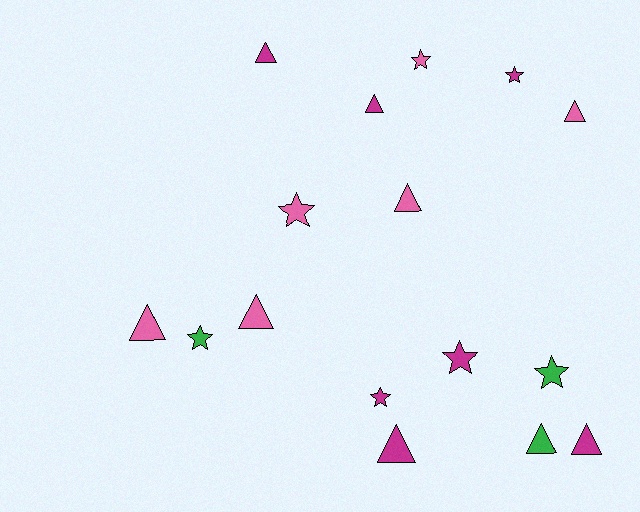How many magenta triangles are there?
There are 4 magenta triangles.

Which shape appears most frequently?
Triangle, with 9 objects.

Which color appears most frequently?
Magenta, with 7 objects.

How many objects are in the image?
There are 16 objects.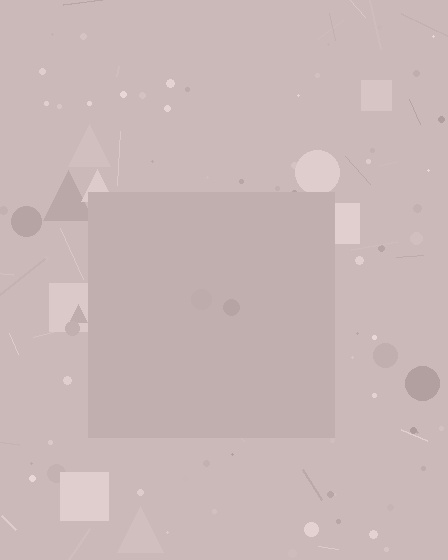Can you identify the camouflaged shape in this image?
The camouflaged shape is a square.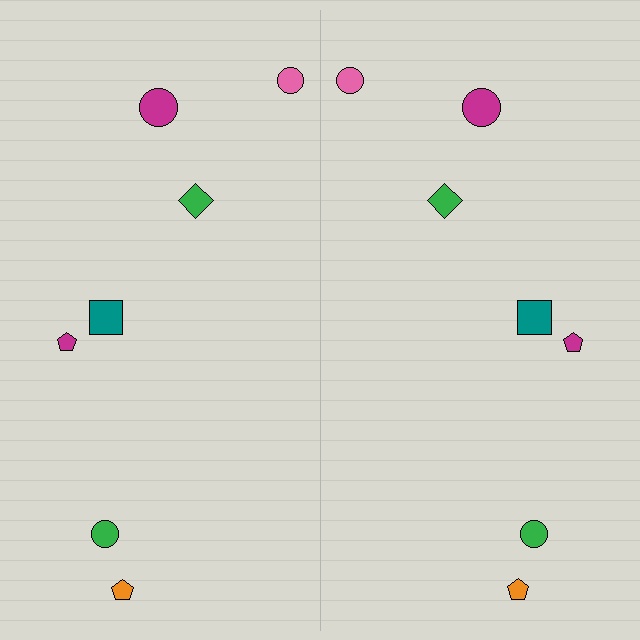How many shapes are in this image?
There are 14 shapes in this image.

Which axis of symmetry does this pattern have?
The pattern has a vertical axis of symmetry running through the center of the image.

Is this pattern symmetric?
Yes, this pattern has bilateral (reflection) symmetry.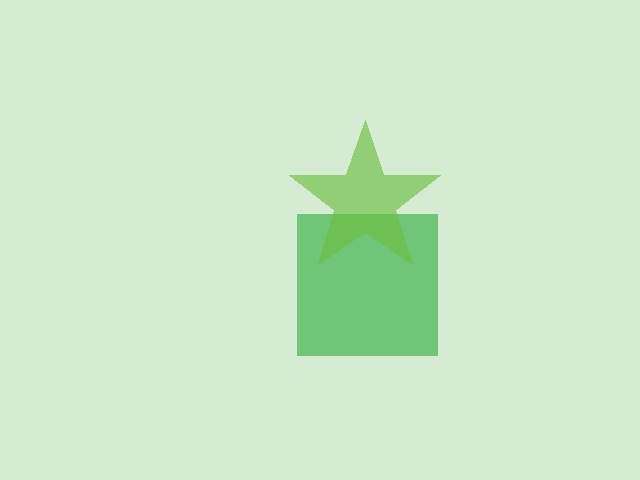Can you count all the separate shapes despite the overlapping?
Yes, there are 2 separate shapes.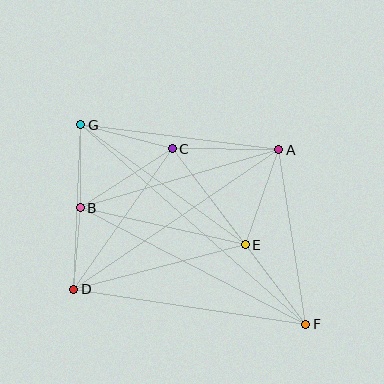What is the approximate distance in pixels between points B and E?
The distance between B and E is approximately 169 pixels.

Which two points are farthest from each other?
Points F and G are farthest from each other.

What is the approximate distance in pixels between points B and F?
The distance between B and F is approximately 254 pixels.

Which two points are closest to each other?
Points B and D are closest to each other.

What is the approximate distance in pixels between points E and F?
The distance between E and F is approximately 100 pixels.